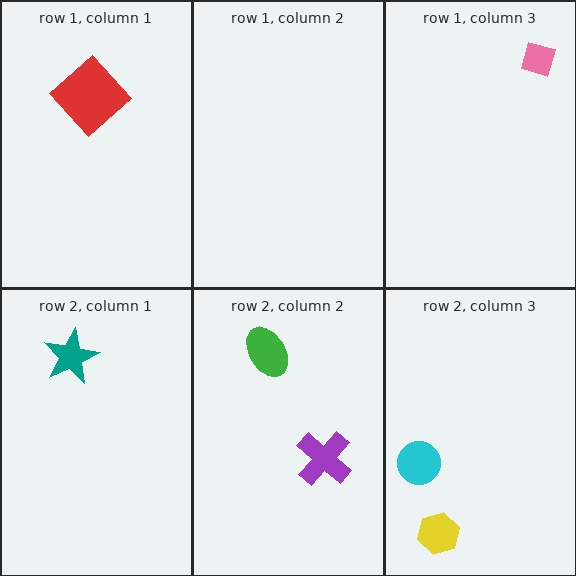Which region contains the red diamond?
The row 1, column 1 region.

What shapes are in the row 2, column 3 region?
The yellow hexagon, the cyan circle.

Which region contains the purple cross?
The row 2, column 2 region.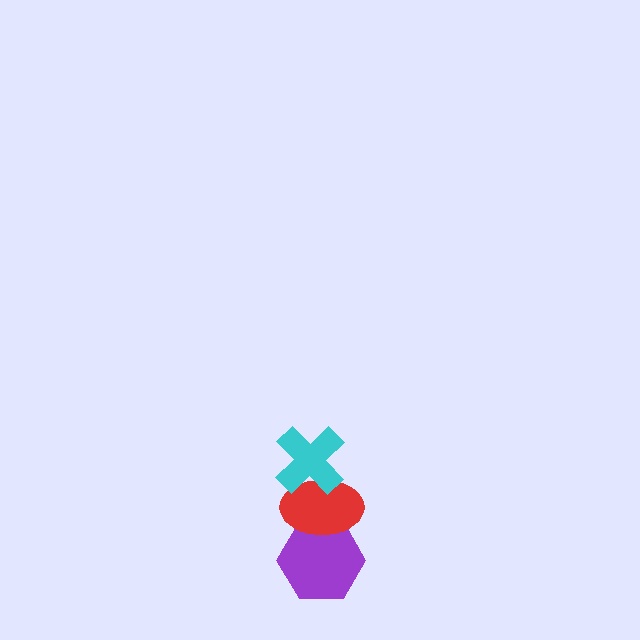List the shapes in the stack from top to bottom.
From top to bottom: the cyan cross, the red ellipse, the purple hexagon.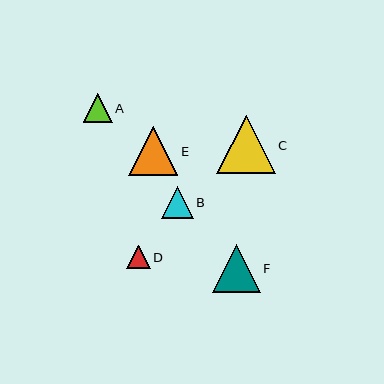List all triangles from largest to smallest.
From largest to smallest: C, E, F, B, A, D.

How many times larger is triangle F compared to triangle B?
Triangle F is approximately 1.5 times the size of triangle B.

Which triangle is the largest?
Triangle C is the largest with a size of approximately 59 pixels.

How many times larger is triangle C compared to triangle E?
Triangle C is approximately 1.2 times the size of triangle E.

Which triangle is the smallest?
Triangle D is the smallest with a size of approximately 23 pixels.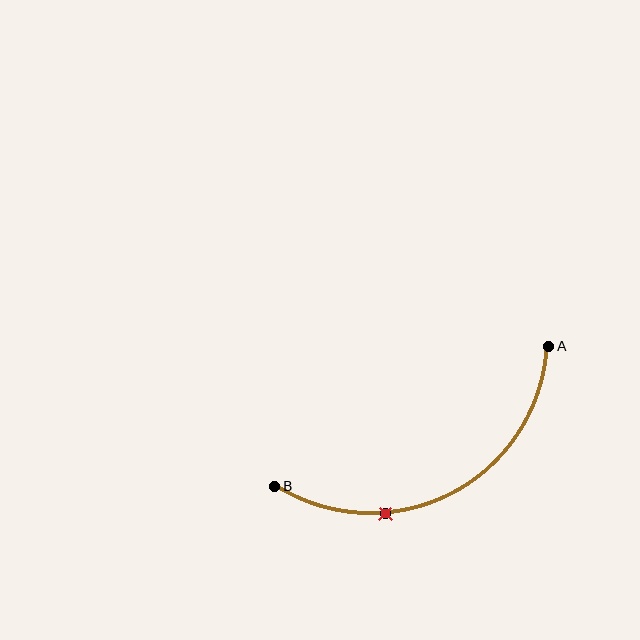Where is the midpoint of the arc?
The arc midpoint is the point on the curve farthest from the straight line joining A and B. It sits below that line.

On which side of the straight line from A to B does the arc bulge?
The arc bulges below the straight line connecting A and B.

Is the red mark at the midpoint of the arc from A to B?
No. The red mark lies on the arc but is closer to endpoint B. The arc midpoint would be at the point on the curve equidistant along the arc from both A and B.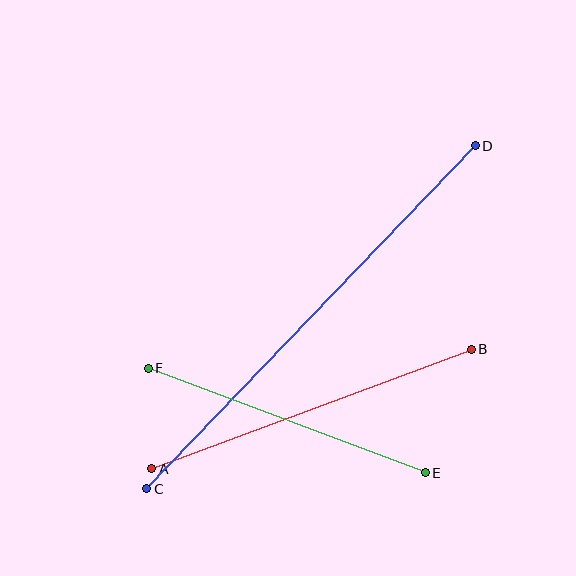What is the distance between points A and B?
The distance is approximately 341 pixels.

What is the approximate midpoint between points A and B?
The midpoint is at approximately (311, 409) pixels.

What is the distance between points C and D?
The distance is approximately 475 pixels.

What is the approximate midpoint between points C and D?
The midpoint is at approximately (311, 317) pixels.